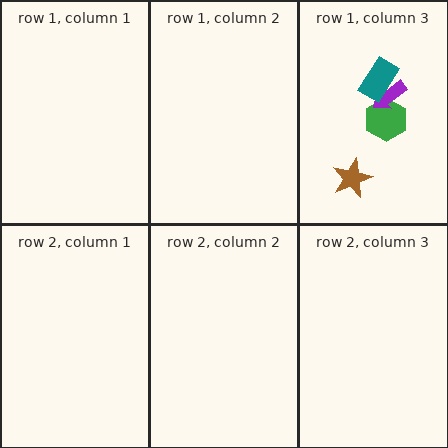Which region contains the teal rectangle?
The row 1, column 3 region.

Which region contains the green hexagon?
The row 1, column 3 region.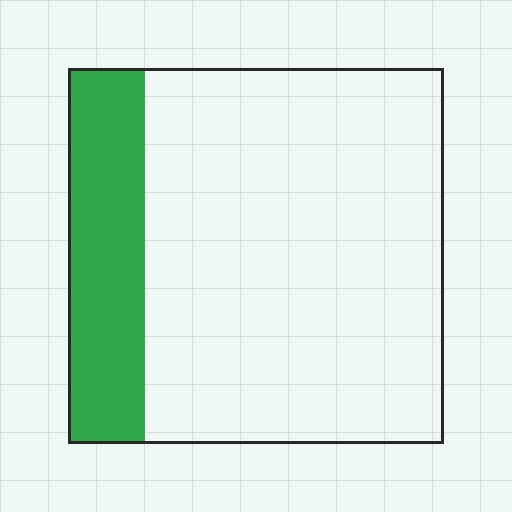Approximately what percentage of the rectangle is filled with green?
Approximately 20%.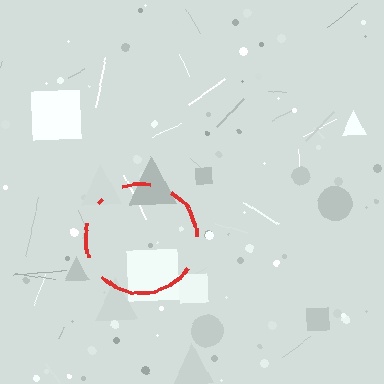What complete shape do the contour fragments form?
The contour fragments form a circle.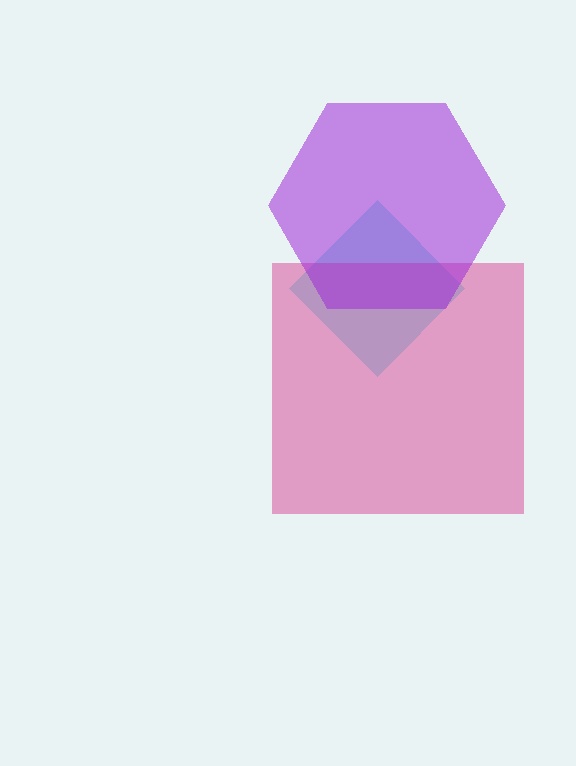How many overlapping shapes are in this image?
There are 3 overlapping shapes in the image.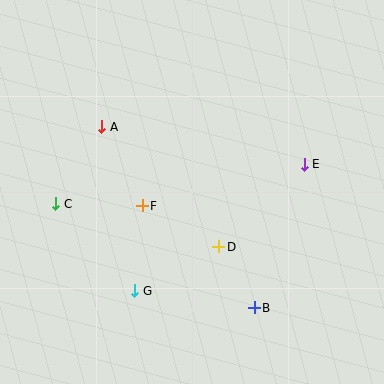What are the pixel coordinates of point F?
Point F is at (142, 206).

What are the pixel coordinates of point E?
Point E is at (304, 164).